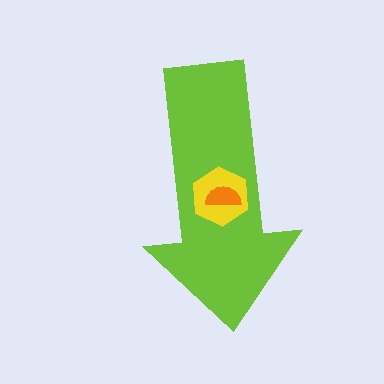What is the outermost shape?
The lime arrow.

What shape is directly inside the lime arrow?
The yellow hexagon.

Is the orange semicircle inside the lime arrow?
Yes.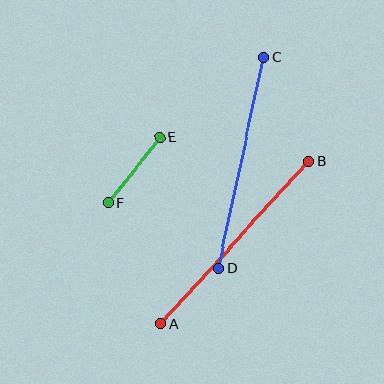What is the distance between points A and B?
The distance is approximately 219 pixels.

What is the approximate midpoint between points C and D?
The midpoint is at approximately (241, 163) pixels.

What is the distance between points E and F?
The distance is approximately 83 pixels.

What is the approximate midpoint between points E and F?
The midpoint is at approximately (134, 170) pixels.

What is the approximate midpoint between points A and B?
The midpoint is at approximately (235, 242) pixels.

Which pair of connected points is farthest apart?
Points A and B are farthest apart.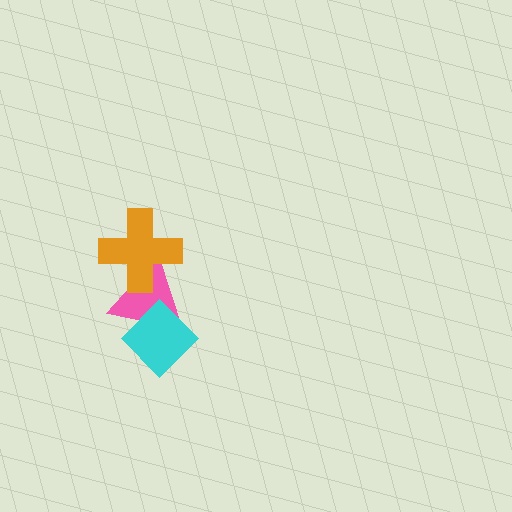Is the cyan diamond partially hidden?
No, no other shape covers it.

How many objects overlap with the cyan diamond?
1 object overlaps with the cyan diamond.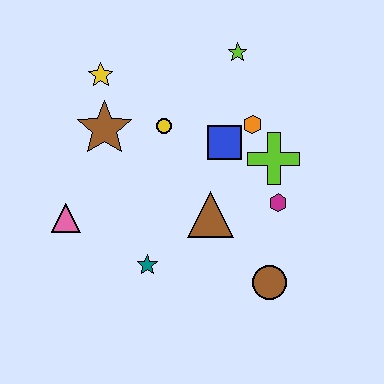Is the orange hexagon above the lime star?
No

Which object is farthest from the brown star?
The brown circle is farthest from the brown star.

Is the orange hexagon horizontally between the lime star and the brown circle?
Yes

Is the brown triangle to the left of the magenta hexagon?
Yes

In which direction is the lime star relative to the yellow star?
The lime star is to the right of the yellow star.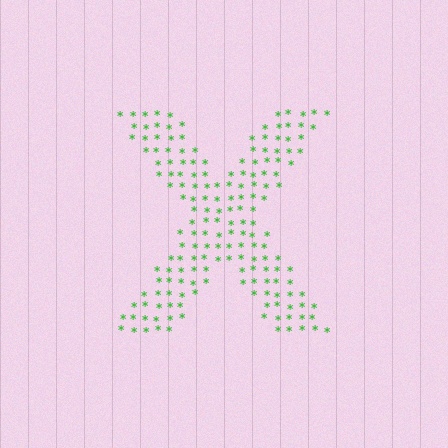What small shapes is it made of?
It is made of small asterisks.